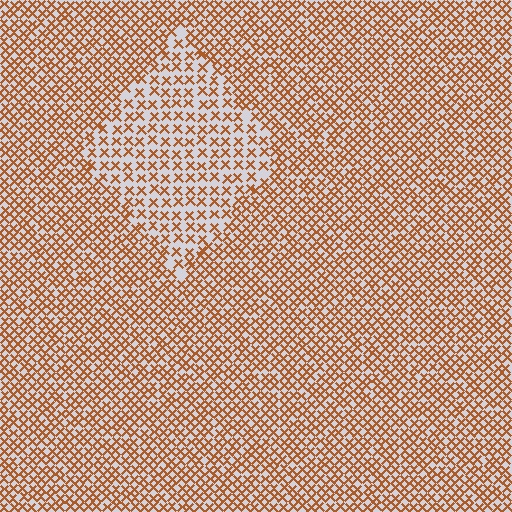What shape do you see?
I see a diamond.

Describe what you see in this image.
The image contains small brown elements arranged at two different densities. A diamond-shaped region is visible where the elements are less densely packed than the surrounding area.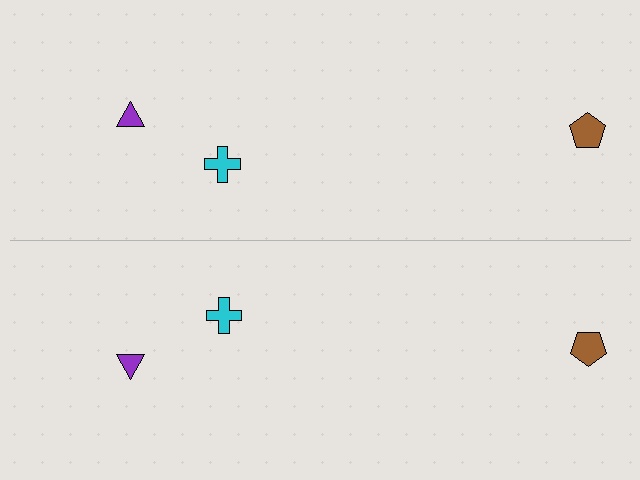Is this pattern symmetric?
Yes, this pattern has bilateral (reflection) symmetry.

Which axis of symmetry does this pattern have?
The pattern has a horizontal axis of symmetry running through the center of the image.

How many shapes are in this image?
There are 6 shapes in this image.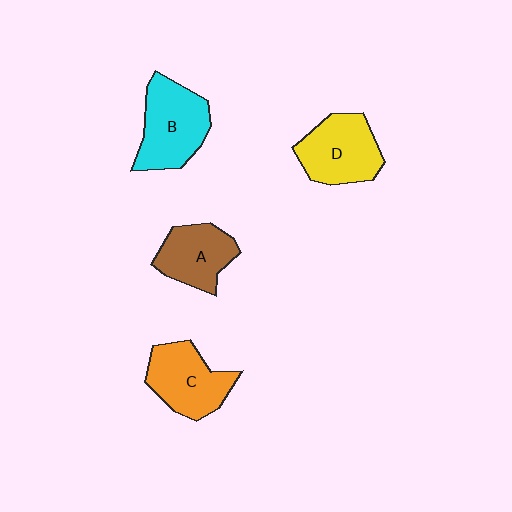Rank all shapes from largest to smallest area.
From largest to smallest: B (cyan), D (yellow), C (orange), A (brown).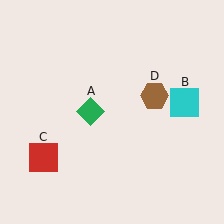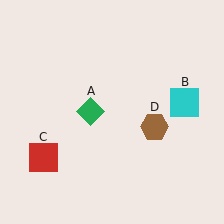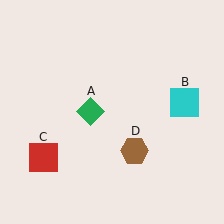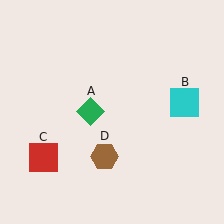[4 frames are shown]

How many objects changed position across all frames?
1 object changed position: brown hexagon (object D).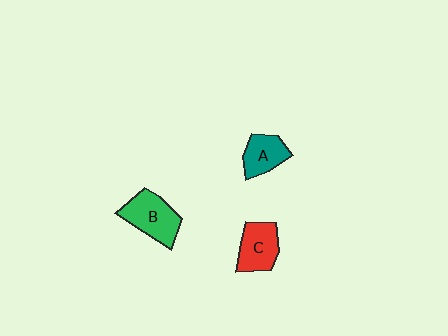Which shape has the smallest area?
Shape A (teal).